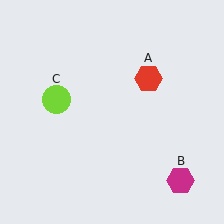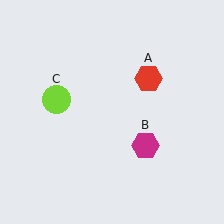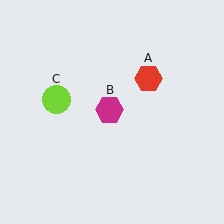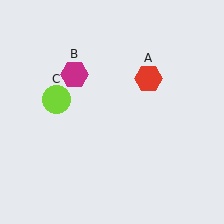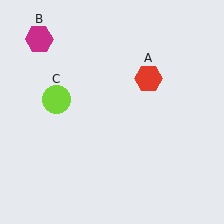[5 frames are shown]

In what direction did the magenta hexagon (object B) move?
The magenta hexagon (object B) moved up and to the left.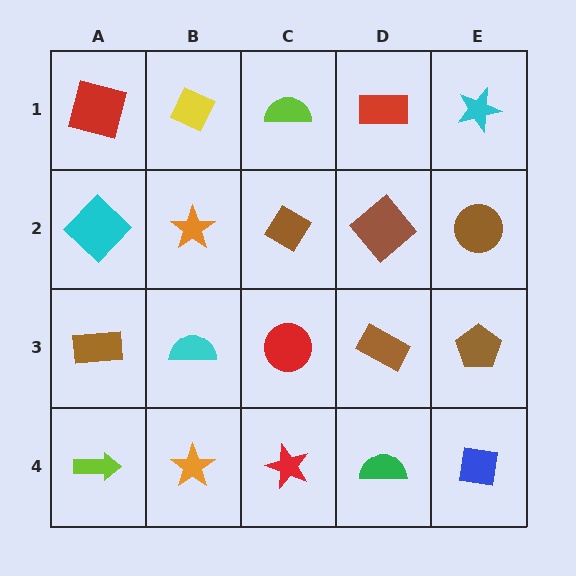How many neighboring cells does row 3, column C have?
4.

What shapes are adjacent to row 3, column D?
A brown diamond (row 2, column D), a green semicircle (row 4, column D), a red circle (row 3, column C), a brown pentagon (row 3, column E).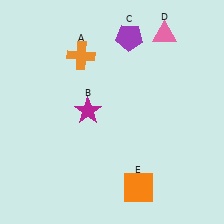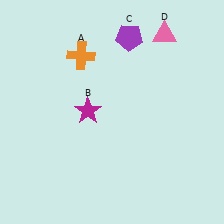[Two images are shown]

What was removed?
The orange square (E) was removed in Image 2.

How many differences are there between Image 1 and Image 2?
There is 1 difference between the two images.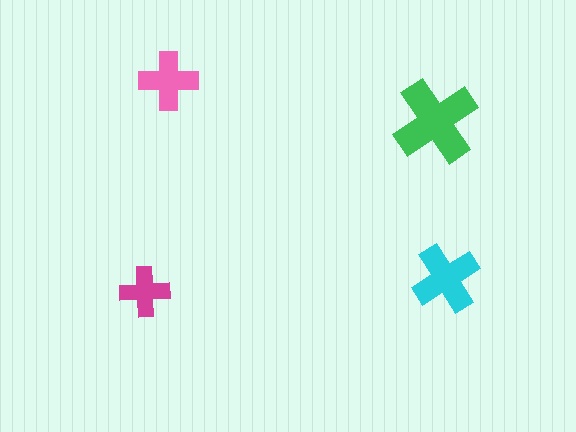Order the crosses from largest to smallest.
the green one, the cyan one, the pink one, the magenta one.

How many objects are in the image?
There are 4 objects in the image.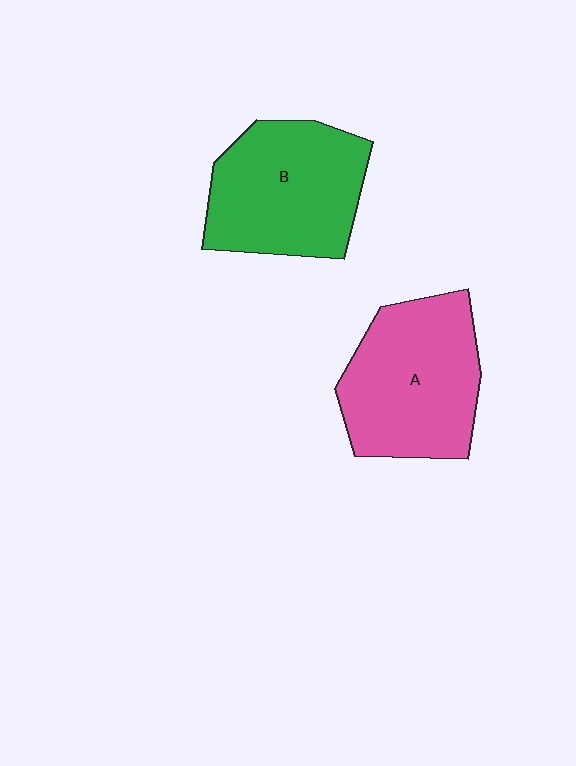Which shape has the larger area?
Shape A (pink).